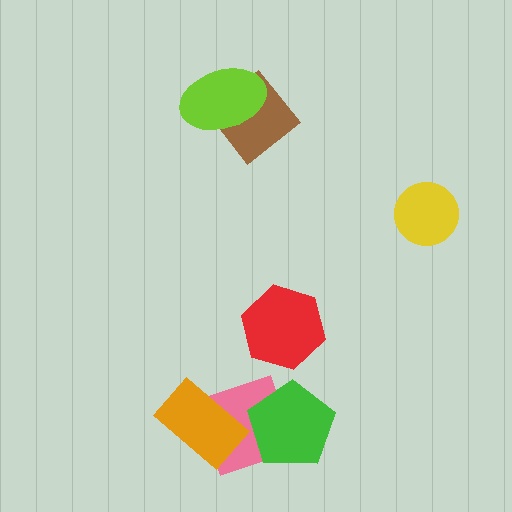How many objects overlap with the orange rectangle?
1 object overlaps with the orange rectangle.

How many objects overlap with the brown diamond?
1 object overlaps with the brown diamond.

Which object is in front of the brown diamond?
The lime ellipse is in front of the brown diamond.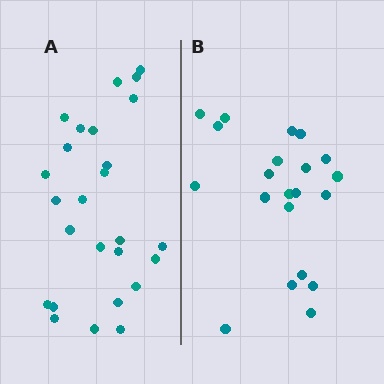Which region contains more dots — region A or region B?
Region A (the left region) has more dots.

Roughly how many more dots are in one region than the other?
Region A has about 5 more dots than region B.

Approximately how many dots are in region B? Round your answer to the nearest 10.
About 20 dots. (The exact count is 21, which rounds to 20.)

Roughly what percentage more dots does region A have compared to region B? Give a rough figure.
About 25% more.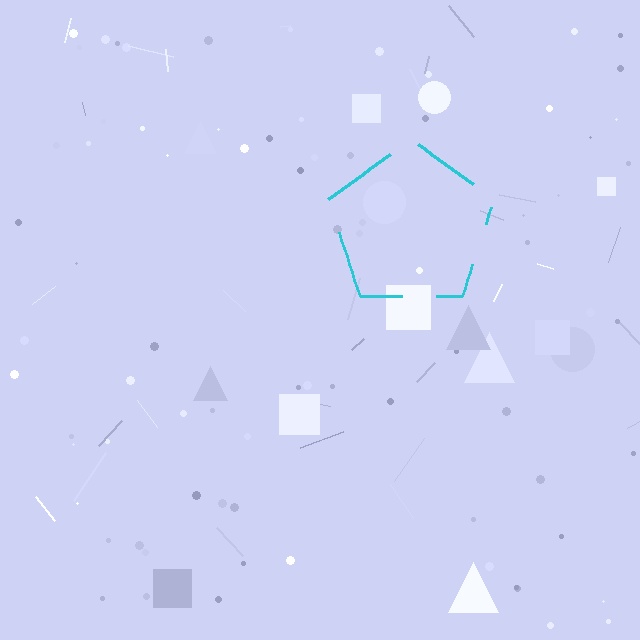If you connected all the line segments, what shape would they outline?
They would outline a pentagon.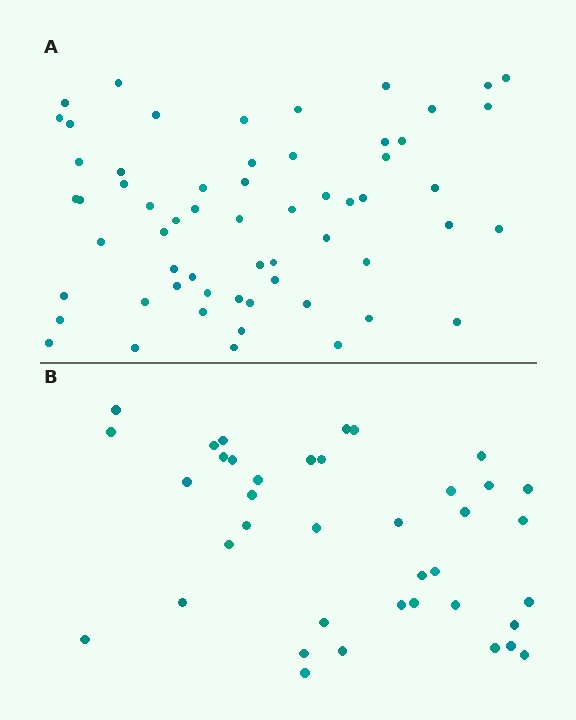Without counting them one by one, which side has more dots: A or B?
Region A (the top region) has more dots.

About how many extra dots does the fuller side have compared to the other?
Region A has approximately 20 more dots than region B.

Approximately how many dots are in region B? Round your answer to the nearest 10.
About 40 dots. (The exact count is 39, which rounds to 40.)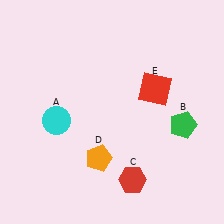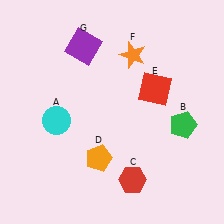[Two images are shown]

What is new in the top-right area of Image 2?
An orange star (F) was added in the top-right area of Image 2.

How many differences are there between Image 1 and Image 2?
There are 2 differences between the two images.